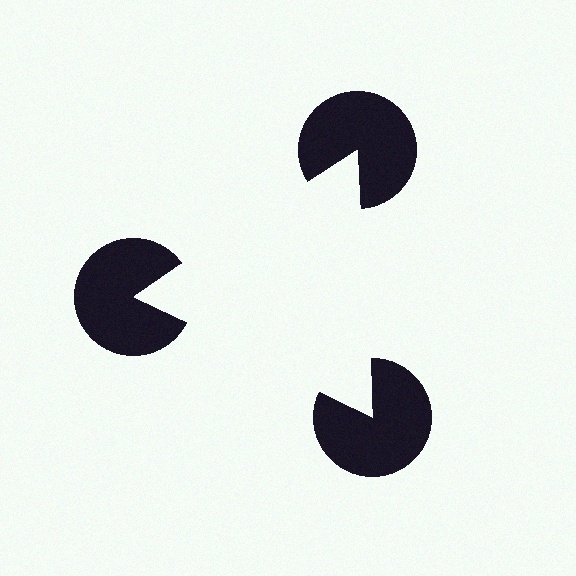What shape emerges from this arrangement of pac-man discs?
An illusory triangle — its edges are inferred from the aligned wedge cuts in the pac-man discs, not physically drawn.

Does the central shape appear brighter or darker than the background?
It typically appears slightly brighter than the background, even though no actual brightness change is drawn.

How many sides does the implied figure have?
3 sides.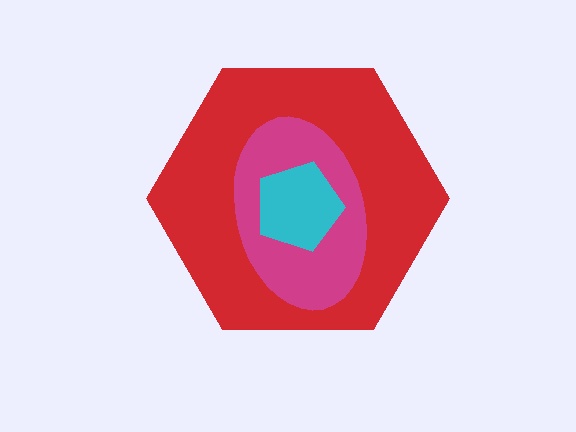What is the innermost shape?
The cyan pentagon.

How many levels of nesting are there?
3.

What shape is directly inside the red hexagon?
The magenta ellipse.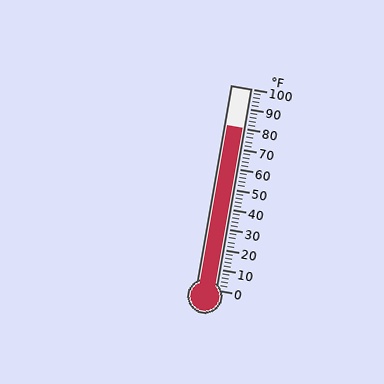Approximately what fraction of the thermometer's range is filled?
The thermometer is filled to approximately 80% of its range.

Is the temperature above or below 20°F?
The temperature is above 20°F.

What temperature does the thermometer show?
The thermometer shows approximately 80°F.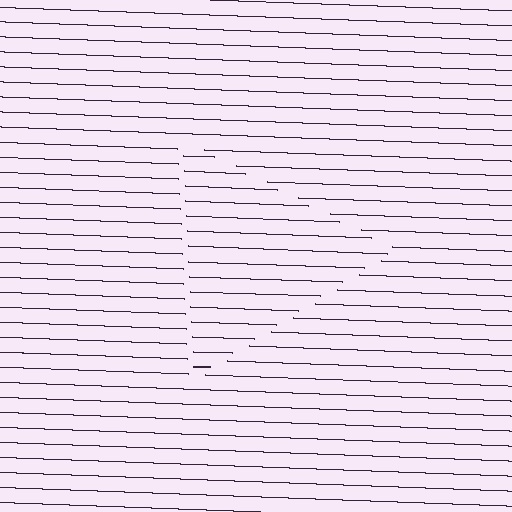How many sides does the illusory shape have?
3 sides — the line-ends trace a triangle.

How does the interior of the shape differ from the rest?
The interior of the shape contains the same grating, shifted by half a period — the contour is defined by the phase discontinuity where line-ends from the inner and outer gratings abut.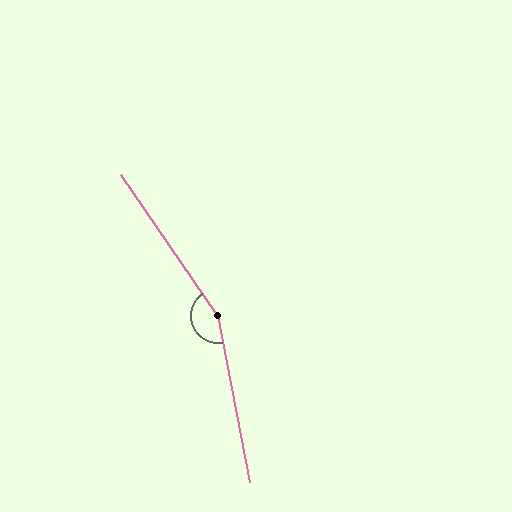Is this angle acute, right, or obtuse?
It is obtuse.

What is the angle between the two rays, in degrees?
Approximately 156 degrees.